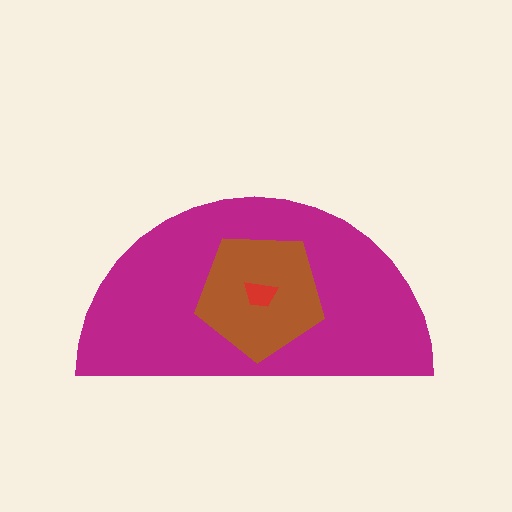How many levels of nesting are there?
3.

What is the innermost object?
The red trapezoid.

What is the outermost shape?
The magenta semicircle.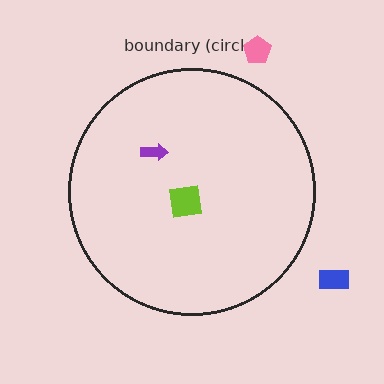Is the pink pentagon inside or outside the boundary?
Outside.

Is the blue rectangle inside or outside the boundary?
Outside.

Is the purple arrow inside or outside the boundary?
Inside.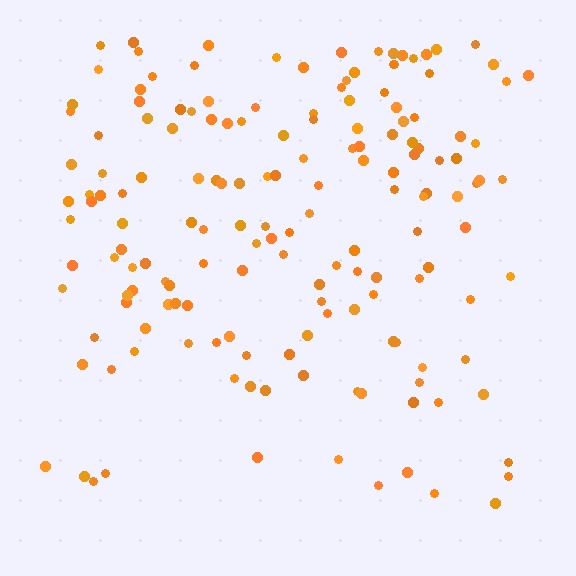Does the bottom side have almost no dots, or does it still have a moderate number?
Still a moderate number, just noticeably fewer than the top.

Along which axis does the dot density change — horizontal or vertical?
Vertical.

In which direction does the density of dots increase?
From bottom to top, with the top side densest.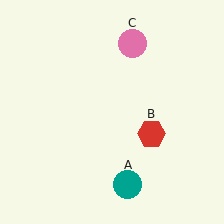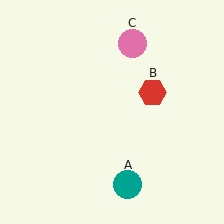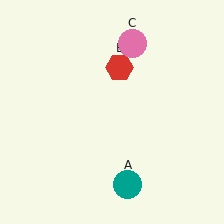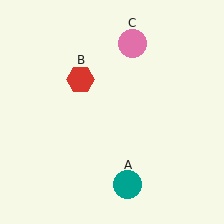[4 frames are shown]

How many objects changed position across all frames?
1 object changed position: red hexagon (object B).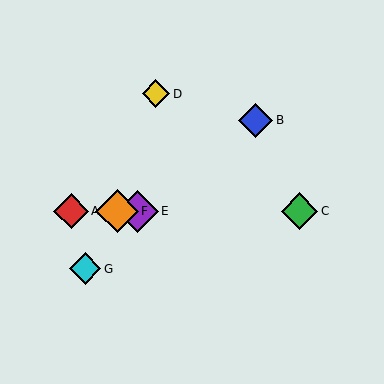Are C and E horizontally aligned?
Yes, both are at y≈211.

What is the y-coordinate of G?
Object G is at y≈269.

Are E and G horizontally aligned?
No, E is at y≈211 and G is at y≈269.